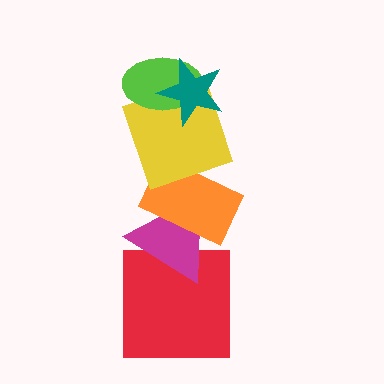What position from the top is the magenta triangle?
The magenta triangle is 5th from the top.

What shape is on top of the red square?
The magenta triangle is on top of the red square.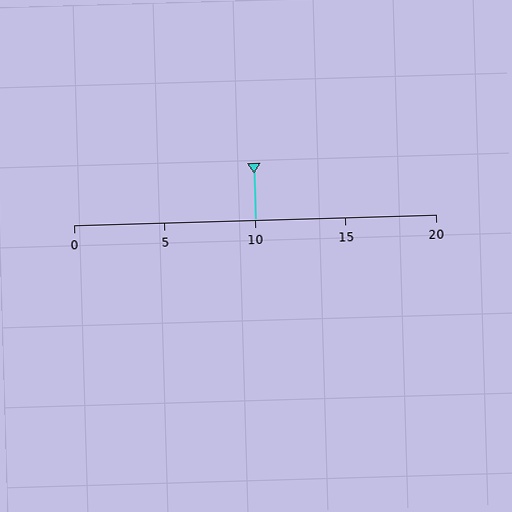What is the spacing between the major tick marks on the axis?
The major ticks are spaced 5 apart.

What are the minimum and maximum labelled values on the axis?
The axis runs from 0 to 20.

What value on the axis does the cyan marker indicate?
The marker indicates approximately 10.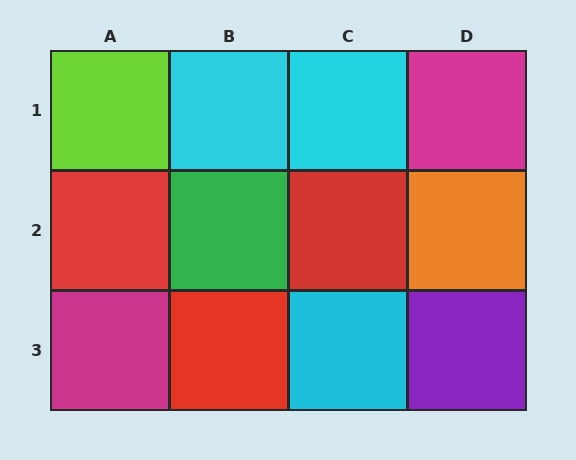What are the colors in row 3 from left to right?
Magenta, red, cyan, purple.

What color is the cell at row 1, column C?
Cyan.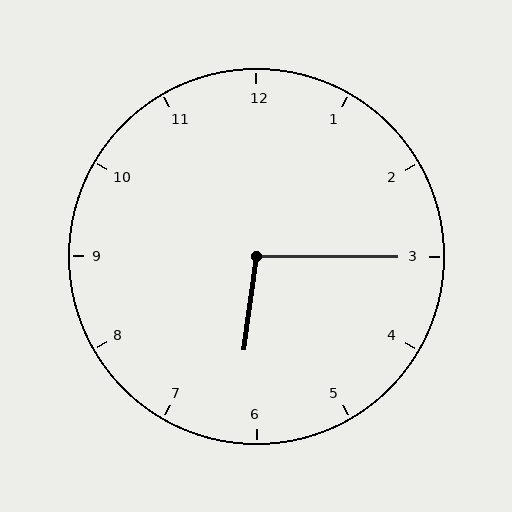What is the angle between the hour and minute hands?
Approximately 98 degrees.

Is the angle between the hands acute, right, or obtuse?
It is obtuse.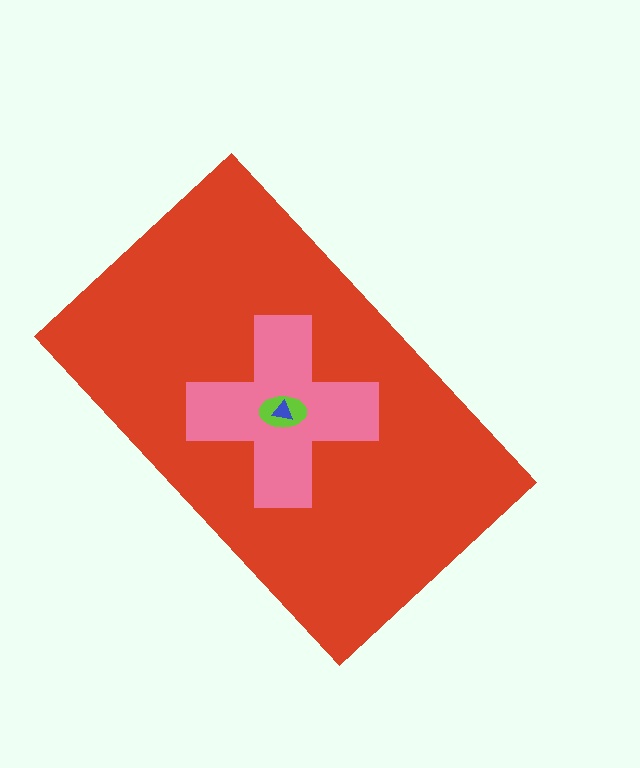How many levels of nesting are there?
4.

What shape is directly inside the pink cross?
The lime ellipse.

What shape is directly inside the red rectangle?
The pink cross.